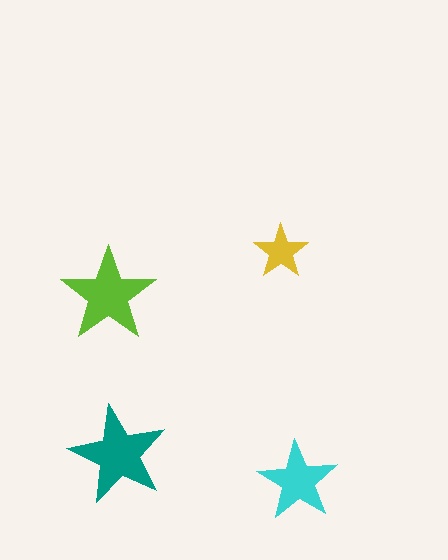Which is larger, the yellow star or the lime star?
The lime one.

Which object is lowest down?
The cyan star is bottommost.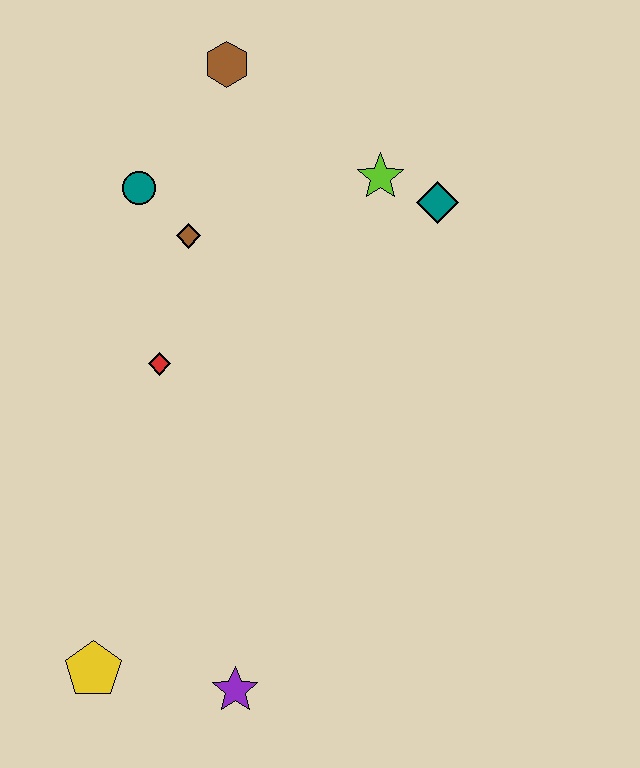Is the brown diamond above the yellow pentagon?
Yes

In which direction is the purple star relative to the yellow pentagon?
The purple star is to the right of the yellow pentagon.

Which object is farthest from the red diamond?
The purple star is farthest from the red diamond.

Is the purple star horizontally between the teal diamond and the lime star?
No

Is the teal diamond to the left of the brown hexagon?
No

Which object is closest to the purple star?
The yellow pentagon is closest to the purple star.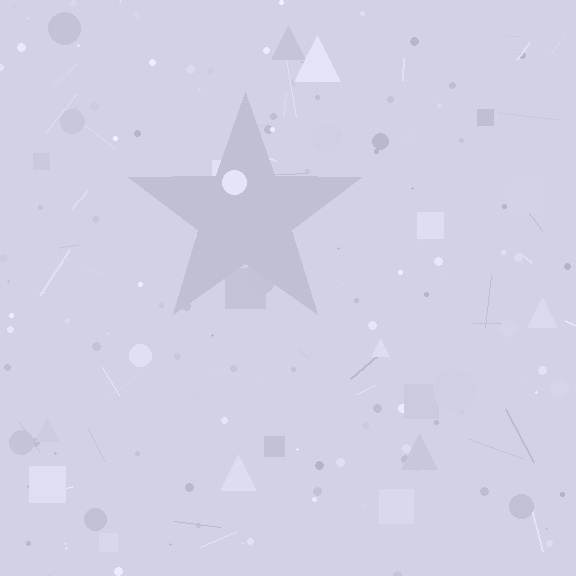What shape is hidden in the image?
A star is hidden in the image.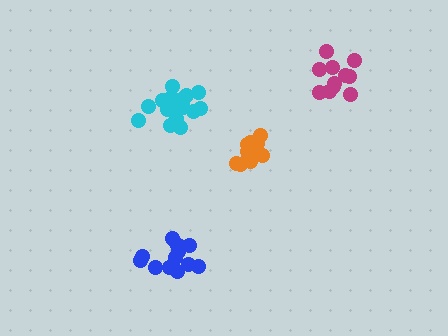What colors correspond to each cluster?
The clusters are colored: orange, magenta, blue, cyan.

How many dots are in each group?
Group 1: 13 dots, Group 2: 11 dots, Group 3: 13 dots, Group 4: 17 dots (54 total).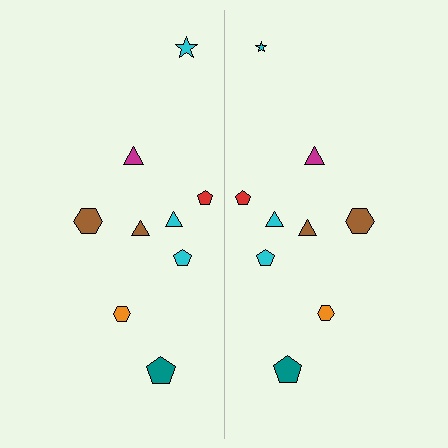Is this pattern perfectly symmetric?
No, the pattern is not perfectly symmetric. The cyan star on the right side has a different size than its mirror counterpart.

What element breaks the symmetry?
The cyan star on the right side has a different size than its mirror counterpart.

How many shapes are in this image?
There are 18 shapes in this image.